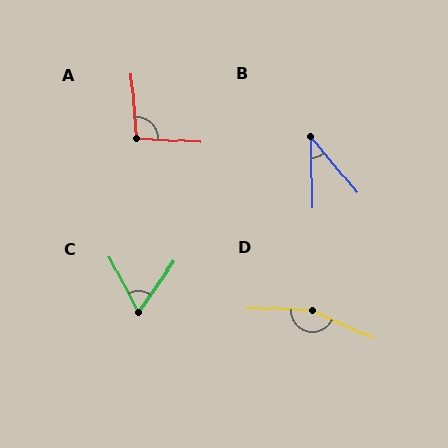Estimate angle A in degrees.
Approximately 98 degrees.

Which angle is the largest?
D, at approximately 158 degrees.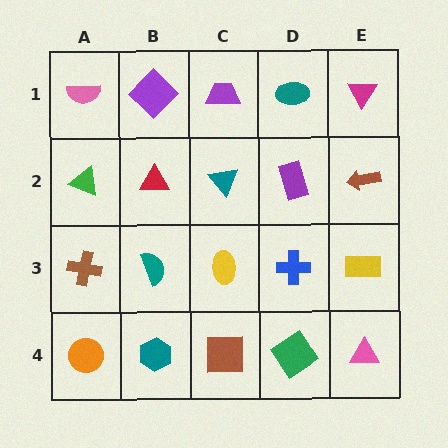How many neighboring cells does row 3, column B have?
4.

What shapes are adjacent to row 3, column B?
A red triangle (row 2, column B), a teal hexagon (row 4, column B), a brown cross (row 3, column A), a yellow ellipse (row 3, column C).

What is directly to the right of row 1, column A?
A purple diamond.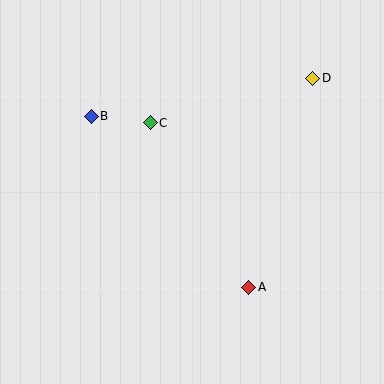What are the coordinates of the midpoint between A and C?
The midpoint between A and C is at (199, 205).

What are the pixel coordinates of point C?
Point C is at (150, 123).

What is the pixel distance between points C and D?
The distance between C and D is 168 pixels.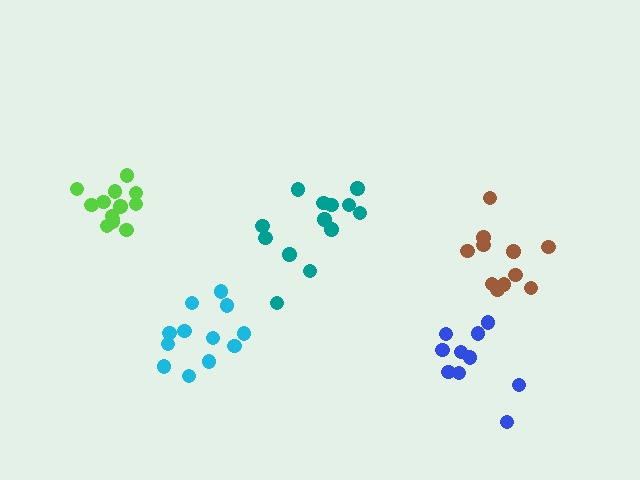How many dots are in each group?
Group 1: 10 dots, Group 2: 13 dots, Group 3: 13 dots, Group 4: 11 dots, Group 5: 12 dots (59 total).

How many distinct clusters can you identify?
There are 5 distinct clusters.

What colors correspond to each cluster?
The clusters are colored: blue, teal, lime, brown, cyan.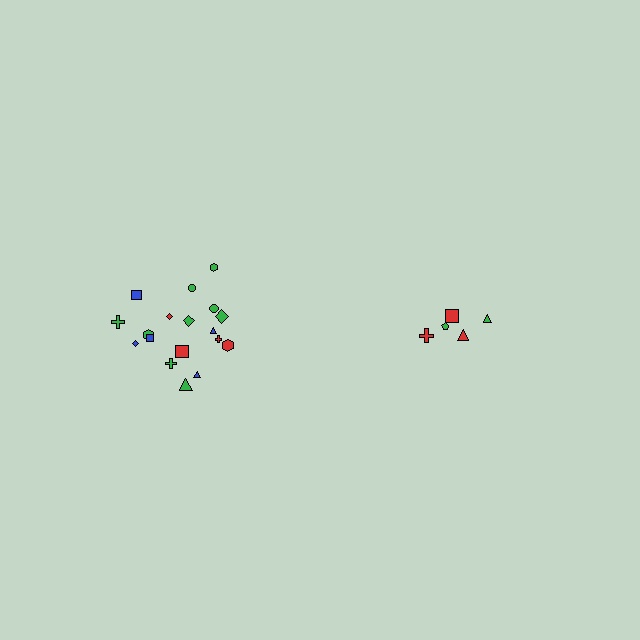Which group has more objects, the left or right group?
The left group.